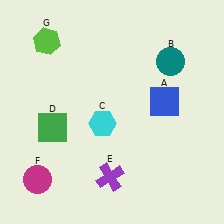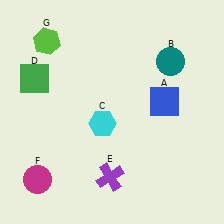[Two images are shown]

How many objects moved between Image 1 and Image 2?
1 object moved between the two images.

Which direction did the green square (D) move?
The green square (D) moved up.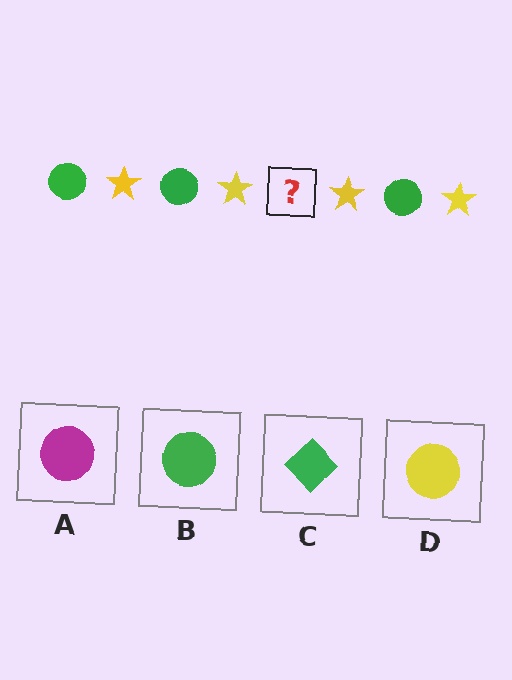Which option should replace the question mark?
Option B.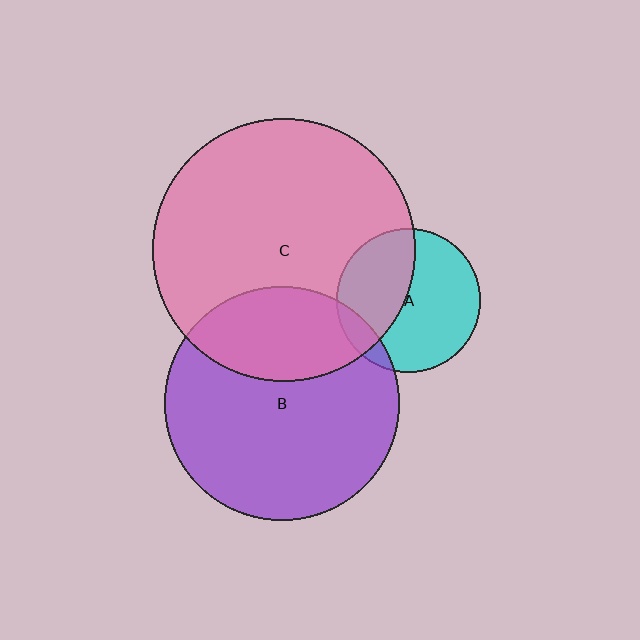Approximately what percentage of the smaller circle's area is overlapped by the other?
Approximately 30%.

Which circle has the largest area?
Circle C (pink).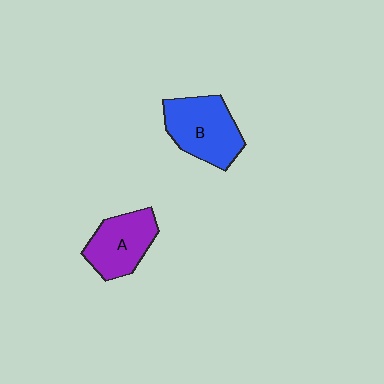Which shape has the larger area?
Shape B (blue).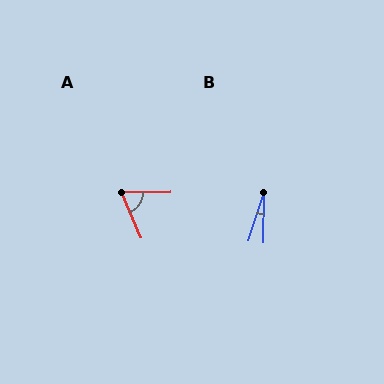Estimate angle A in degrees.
Approximately 68 degrees.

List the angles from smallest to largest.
B (18°), A (68°).